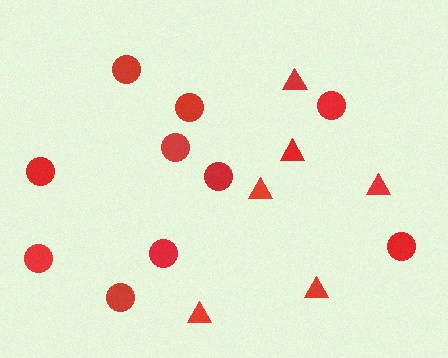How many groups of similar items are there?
There are 2 groups: one group of triangles (6) and one group of circles (10).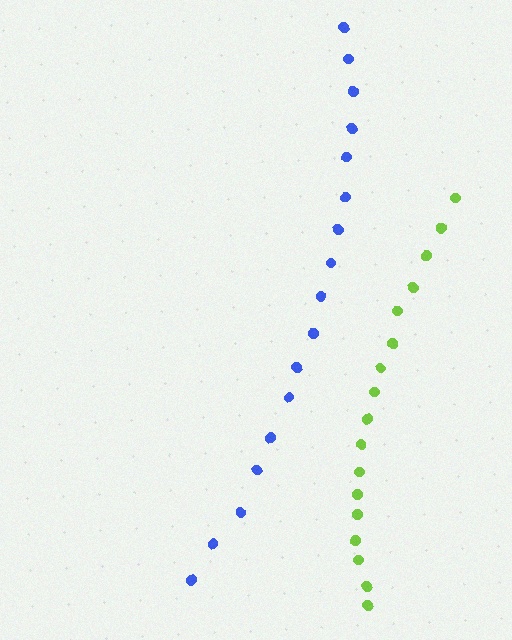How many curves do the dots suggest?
There are 2 distinct paths.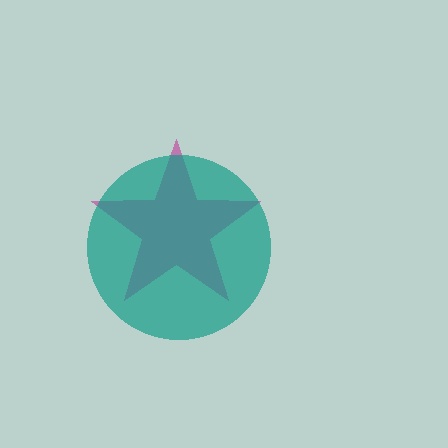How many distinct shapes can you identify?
There are 2 distinct shapes: a magenta star, a teal circle.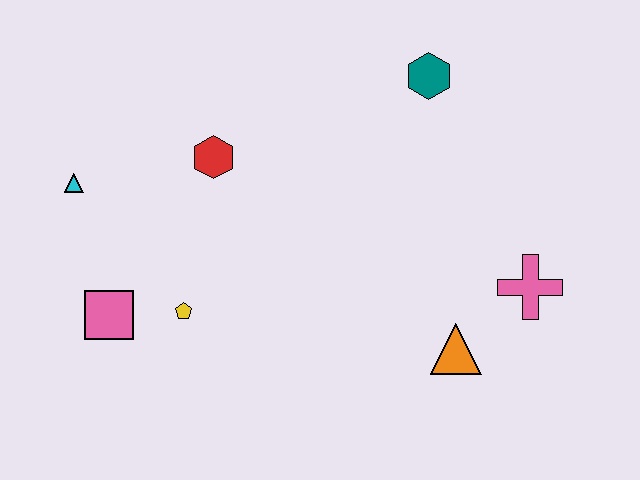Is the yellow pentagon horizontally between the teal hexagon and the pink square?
Yes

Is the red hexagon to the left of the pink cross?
Yes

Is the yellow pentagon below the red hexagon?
Yes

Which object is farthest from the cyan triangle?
The pink cross is farthest from the cyan triangle.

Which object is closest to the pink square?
The yellow pentagon is closest to the pink square.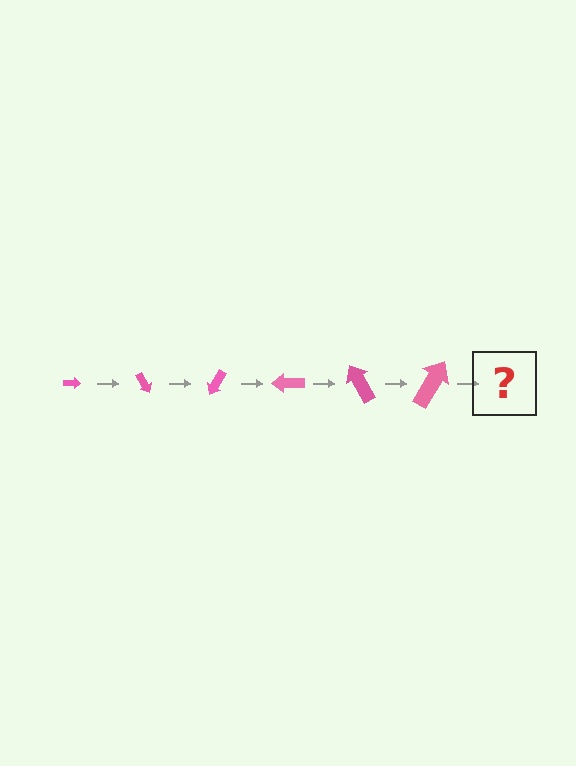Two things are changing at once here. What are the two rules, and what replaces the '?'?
The two rules are that the arrow grows larger each step and it rotates 60 degrees each step. The '?' should be an arrow, larger than the previous one and rotated 360 degrees from the start.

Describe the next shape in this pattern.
It should be an arrow, larger than the previous one and rotated 360 degrees from the start.